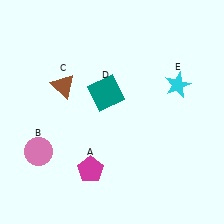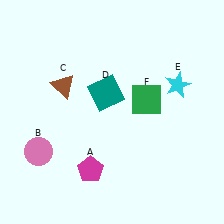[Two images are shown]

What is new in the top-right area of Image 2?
A green square (F) was added in the top-right area of Image 2.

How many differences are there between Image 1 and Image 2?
There is 1 difference between the two images.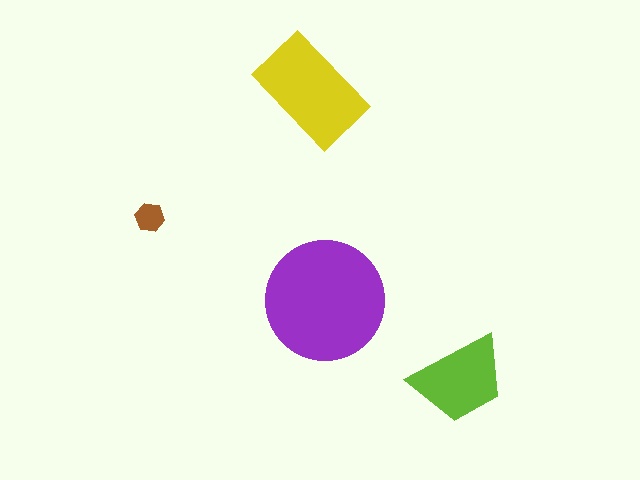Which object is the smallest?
The brown hexagon.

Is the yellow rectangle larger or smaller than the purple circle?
Smaller.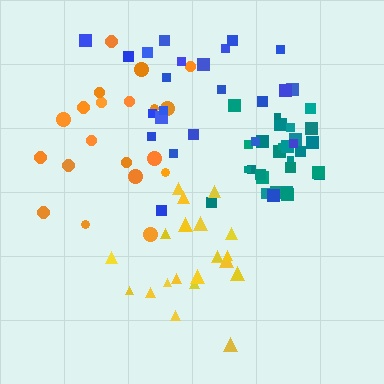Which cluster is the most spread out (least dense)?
Orange.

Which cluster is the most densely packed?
Teal.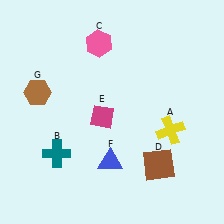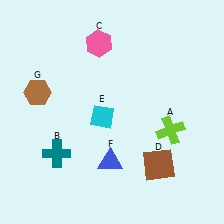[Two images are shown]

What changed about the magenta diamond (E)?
In Image 1, E is magenta. In Image 2, it changed to cyan.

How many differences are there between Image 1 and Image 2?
There are 2 differences between the two images.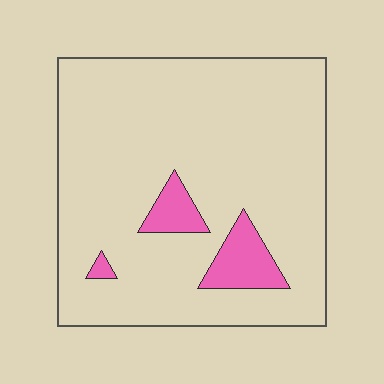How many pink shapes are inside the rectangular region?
3.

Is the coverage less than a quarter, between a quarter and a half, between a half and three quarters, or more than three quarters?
Less than a quarter.